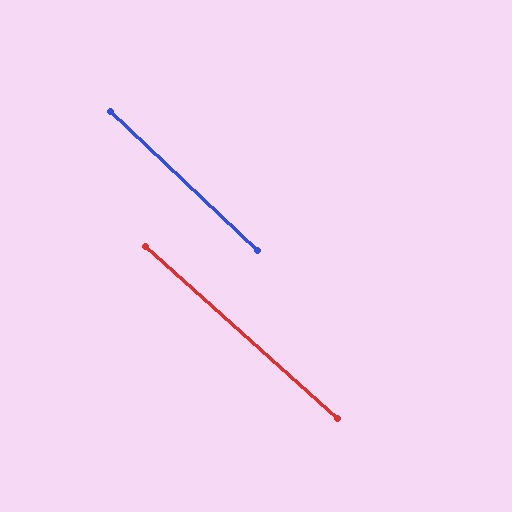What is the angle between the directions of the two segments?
Approximately 1 degree.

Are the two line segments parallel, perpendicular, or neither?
Parallel — their directions differ by only 1.5°.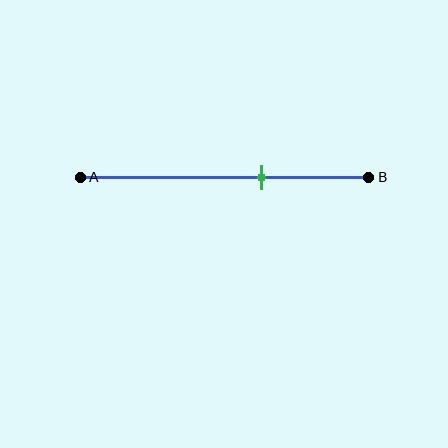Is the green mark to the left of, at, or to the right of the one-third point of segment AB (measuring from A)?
The green mark is to the right of the one-third point of segment AB.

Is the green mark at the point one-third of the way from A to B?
No, the mark is at about 65% from A, not at the 33% one-third point.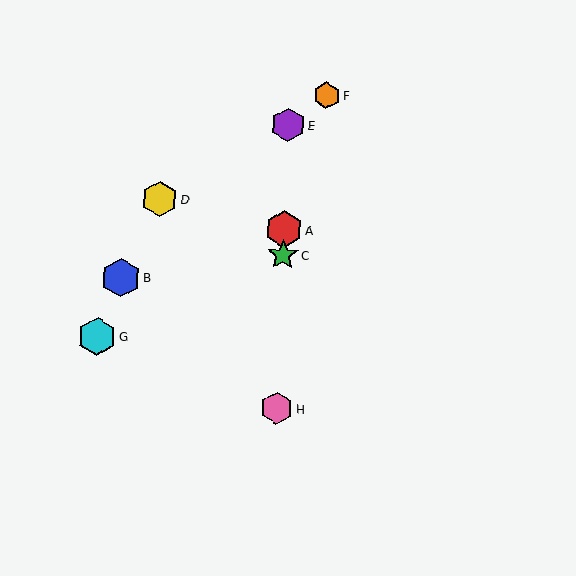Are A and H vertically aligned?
Yes, both are at x≈284.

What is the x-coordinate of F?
Object F is at x≈327.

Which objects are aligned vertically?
Objects A, C, E, H are aligned vertically.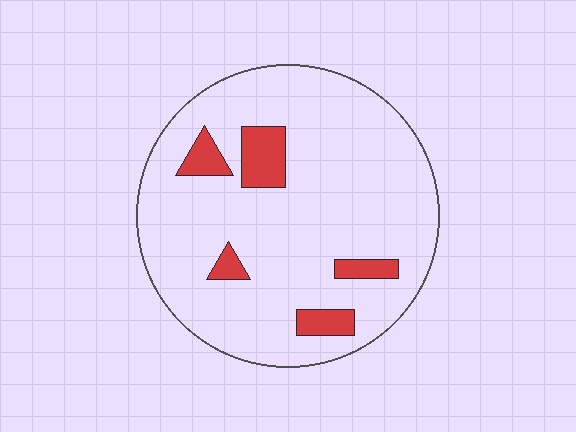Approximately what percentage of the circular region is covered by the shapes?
Approximately 10%.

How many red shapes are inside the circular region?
5.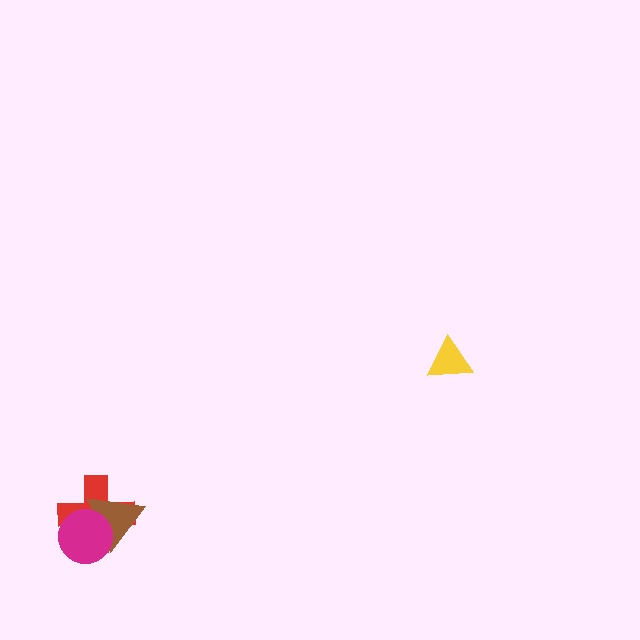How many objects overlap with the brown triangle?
2 objects overlap with the brown triangle.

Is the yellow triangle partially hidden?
No, no other shape covers it.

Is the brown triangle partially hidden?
Yes, it is partially covered by another shape.